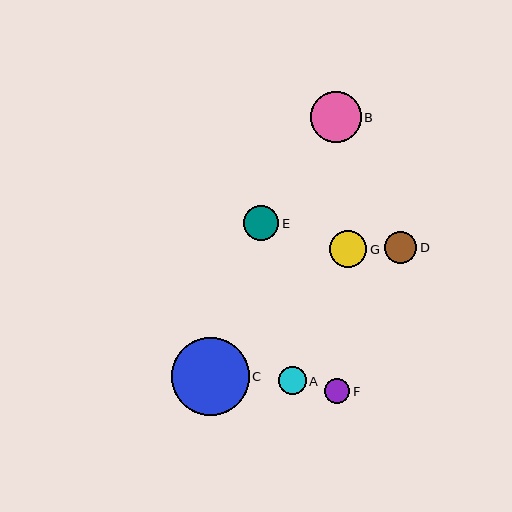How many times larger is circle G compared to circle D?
Circle G is approximately 1.2 times the size of circle D.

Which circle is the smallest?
Circle F is the smallest with a size of approximately 25 pixels.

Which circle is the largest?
Circle C is the largest with a size of approximately 78 pixels.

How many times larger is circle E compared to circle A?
Circle E is approximately 1.3 times the size of circle A.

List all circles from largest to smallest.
From largest to smallest: C, B, G, E, D, A, F.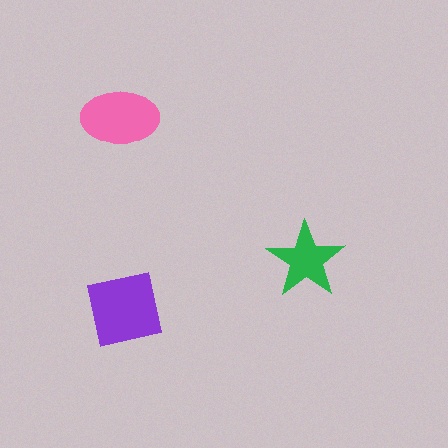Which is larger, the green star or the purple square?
The purple square.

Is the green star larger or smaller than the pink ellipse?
Smaller.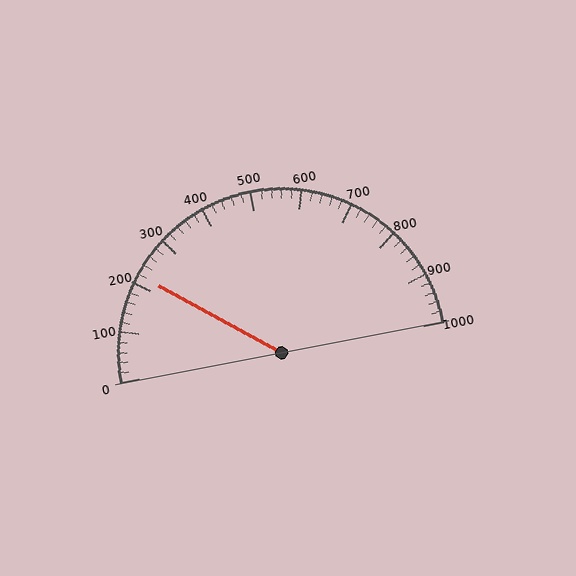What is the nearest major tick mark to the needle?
The nearest major tick mark is 200.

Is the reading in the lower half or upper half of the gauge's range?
The reading is in the lower half of the range (0 to 1000).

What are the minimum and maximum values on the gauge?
The gauge ranges from 0 to 1000.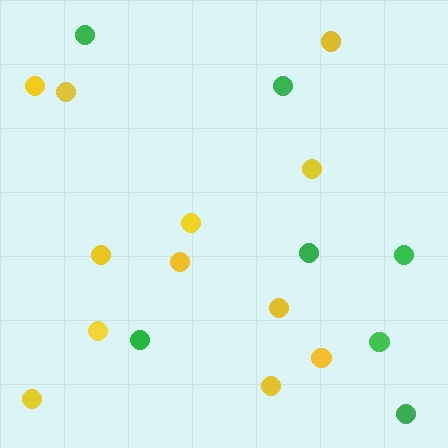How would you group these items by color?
There are 2 groups: one group of yellow circles (12) and one group of green circles (7).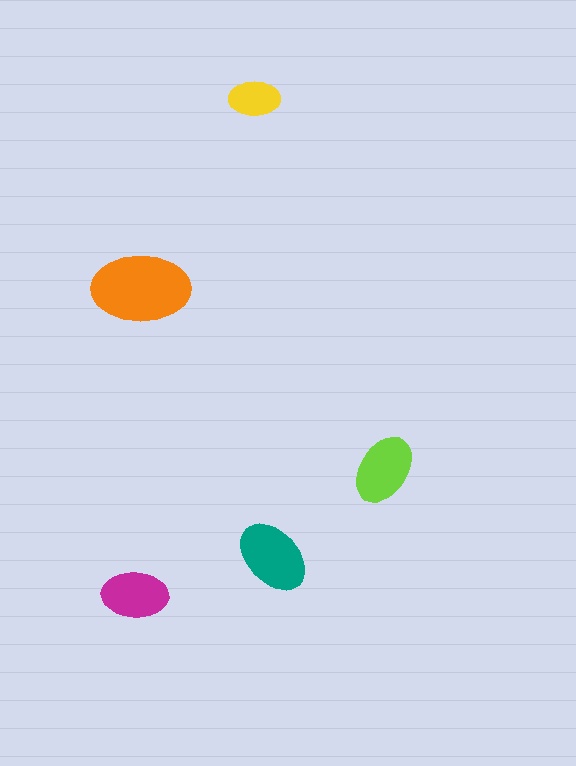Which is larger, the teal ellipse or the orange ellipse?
The orange one.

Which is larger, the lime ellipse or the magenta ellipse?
The lime one.